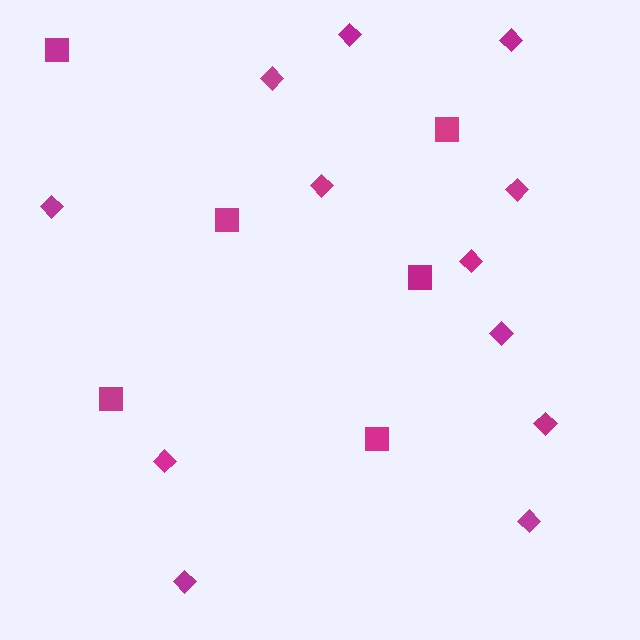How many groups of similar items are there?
There are 2 groups: one group of diamonds (12) and one group of squares (6).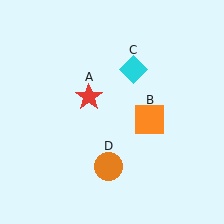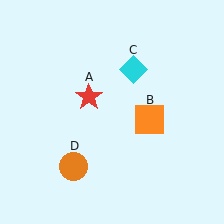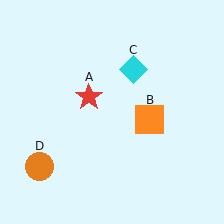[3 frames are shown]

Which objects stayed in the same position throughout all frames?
Red star (object A) and orange square (object B) and cyan diamond (object C) remained stationary.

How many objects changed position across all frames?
1 object changed position: orange circle (object D).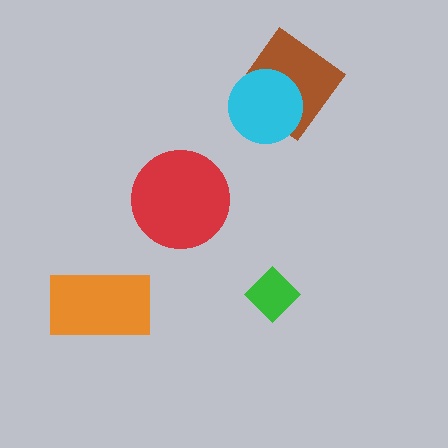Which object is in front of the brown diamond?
The cyan circle is in front of the brown diamond.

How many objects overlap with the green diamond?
0 objects overlap with the green diamond.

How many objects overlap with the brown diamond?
1 object overlaps with the brown diamond.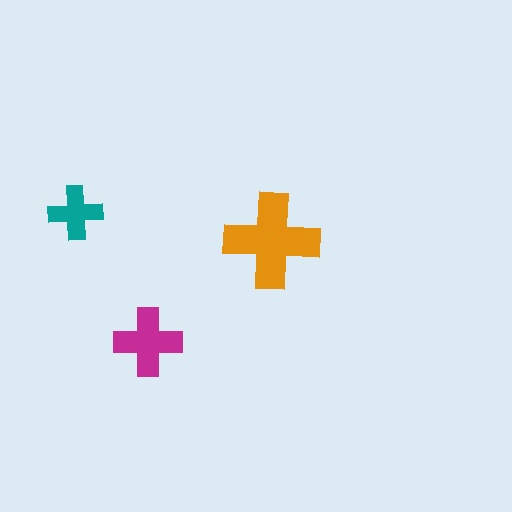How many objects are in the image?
There are 3 objects in the image.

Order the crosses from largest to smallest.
the orange one, the magenta one, the teal one.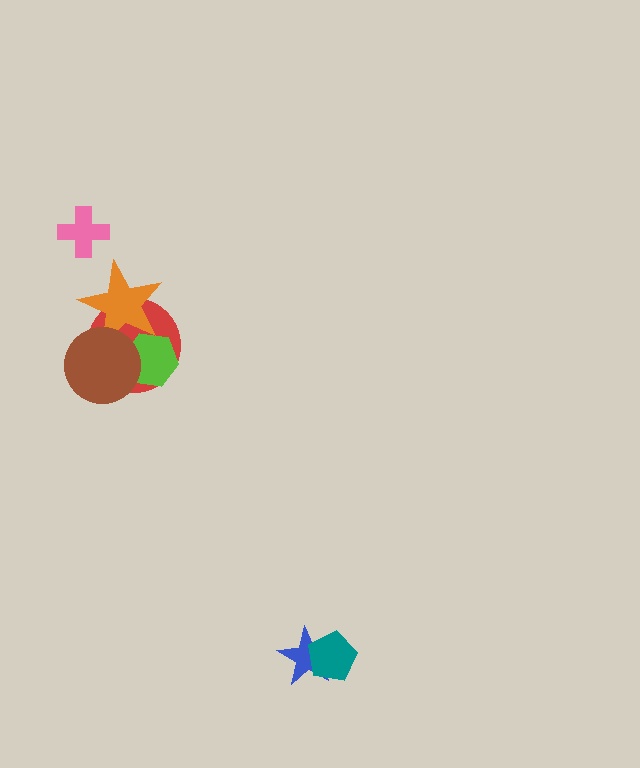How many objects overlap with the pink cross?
0 objects overlap with the pink cross.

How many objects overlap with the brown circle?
3 objects overlap with the brown circle.